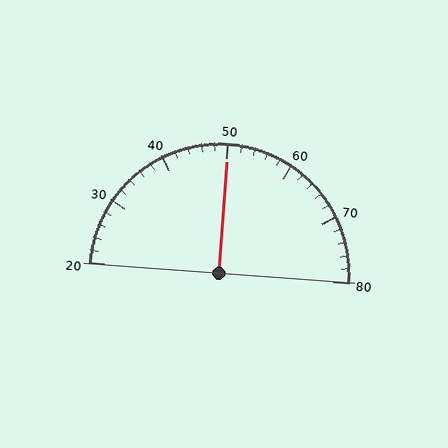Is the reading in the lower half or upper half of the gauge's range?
The reading is in the upper half of the range (20 to 80).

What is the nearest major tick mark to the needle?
The nearest major tick mark is 50.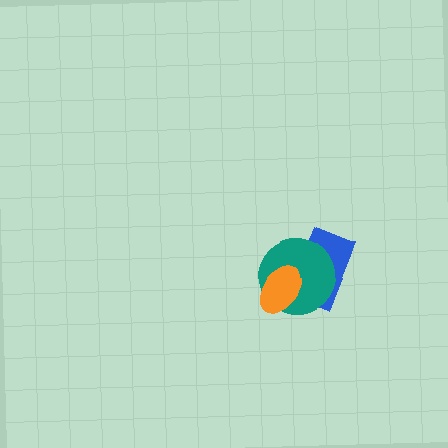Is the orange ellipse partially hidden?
No, no other shape covers it.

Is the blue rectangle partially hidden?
Yes, it is partially covered by another shape.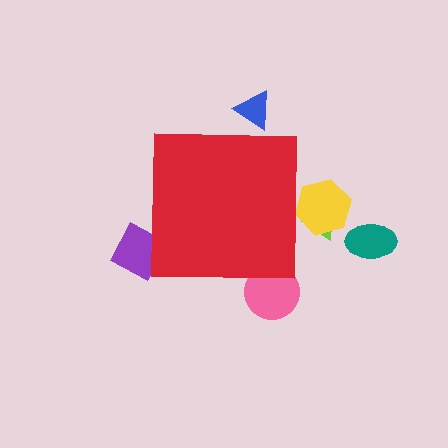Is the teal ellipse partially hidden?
No, the teal ellipse is fully visible.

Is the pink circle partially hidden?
Yes, the pink circle is partially hidden behind the red square.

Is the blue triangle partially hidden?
Yes, the blue triangle is partially hidden behind the red square.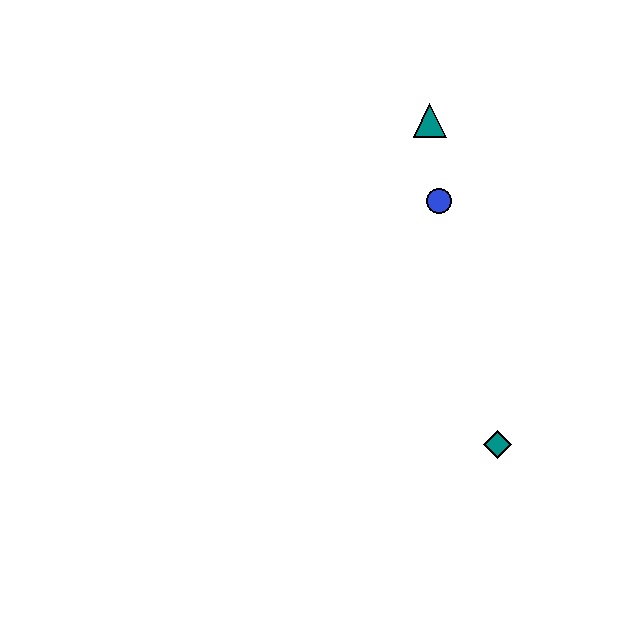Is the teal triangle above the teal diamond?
Yes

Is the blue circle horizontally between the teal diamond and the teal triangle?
Yes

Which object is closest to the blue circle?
The teal triangle is closest to the blue circle.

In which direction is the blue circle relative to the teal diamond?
The blue circle is above the teal diamond.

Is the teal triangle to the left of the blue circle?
Yes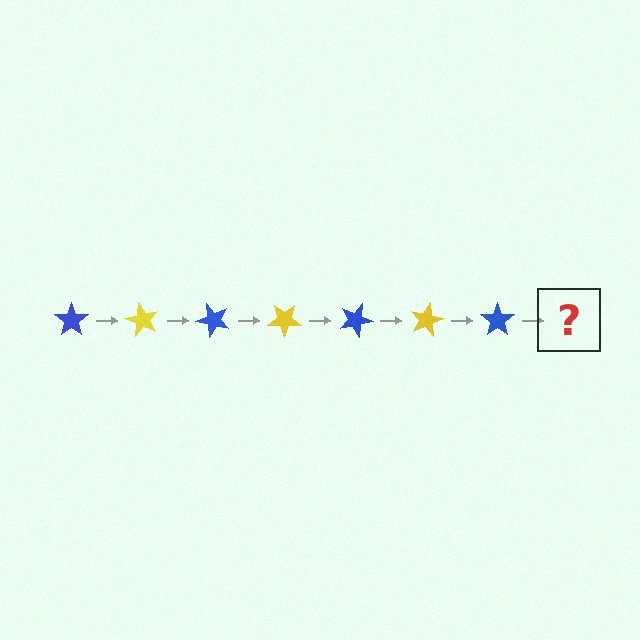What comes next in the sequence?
The next element should be a yellow star, rotated 420 degrees from the start.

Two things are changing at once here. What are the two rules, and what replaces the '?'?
The two rules are that it rotates 60 degrees each step and the color cycles through blue and yellow. The '?' should be a yellow star, rotated 420 degrees from the start.